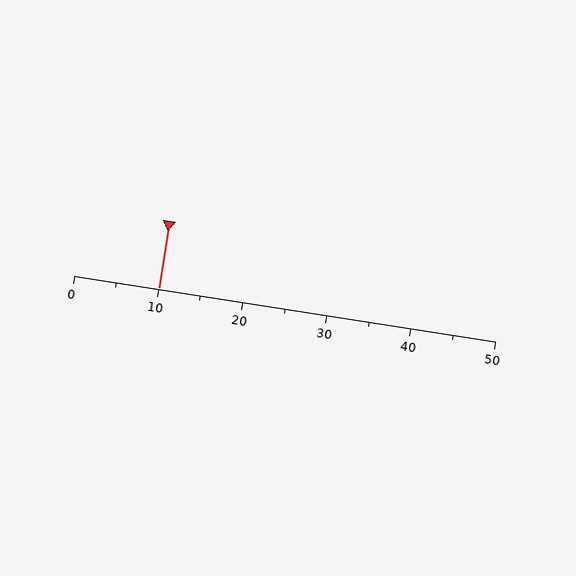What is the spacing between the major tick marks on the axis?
The major ticks are spaced 10 apart.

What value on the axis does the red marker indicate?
The marker indicates approximately 10.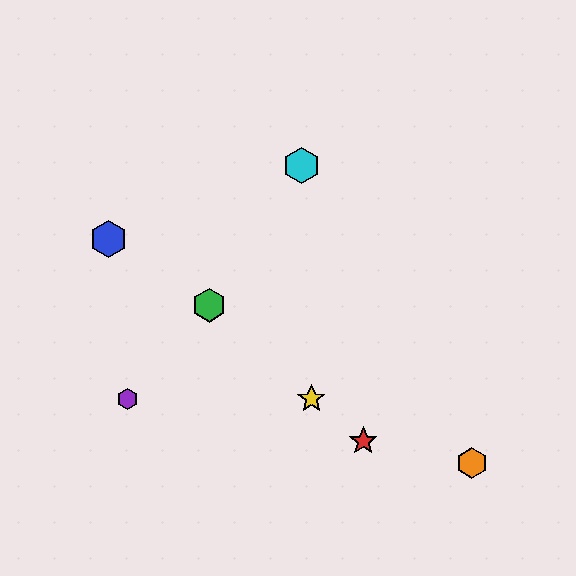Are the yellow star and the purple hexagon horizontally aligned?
Yes, both are at y≈399.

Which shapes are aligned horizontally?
The yellow star, the purple hexagon are aligned horizontally.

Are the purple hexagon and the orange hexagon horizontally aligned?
No, the purple hexagon is at y≈399 and the orange hexagon is at y≈463.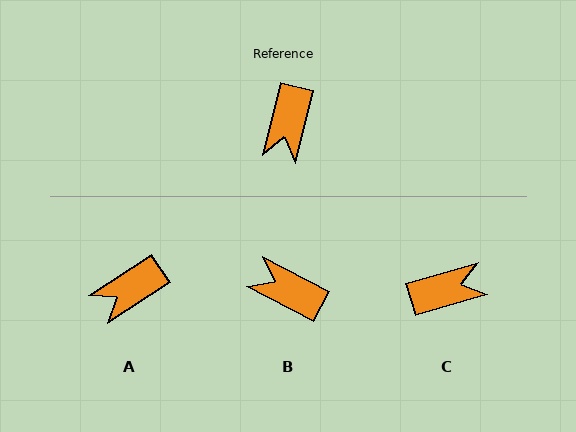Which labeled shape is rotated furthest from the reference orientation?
C, about 120 degrees away.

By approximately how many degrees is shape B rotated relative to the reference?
Approximately 104 degrees clockwise.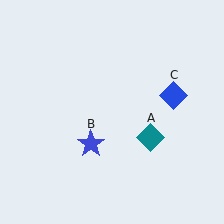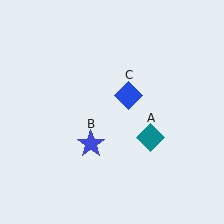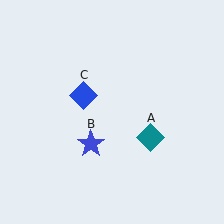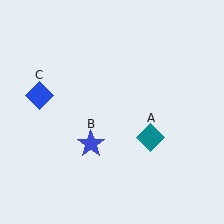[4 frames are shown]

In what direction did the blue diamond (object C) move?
The blue diamond (object C) moved left.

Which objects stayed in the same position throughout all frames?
Teal diamond (object A) and blue star (object B) remained stationary.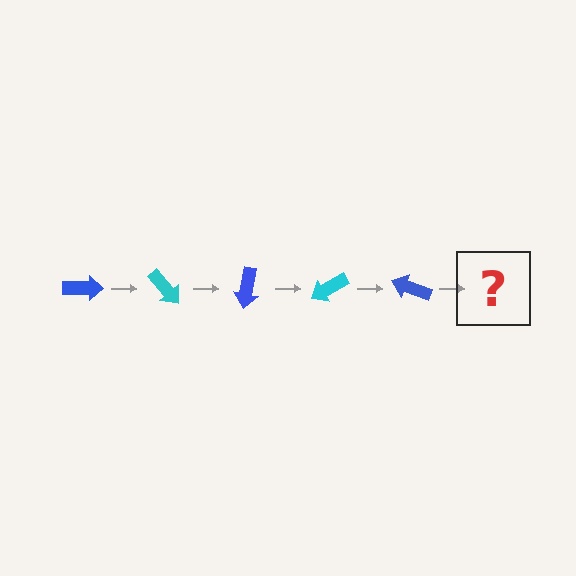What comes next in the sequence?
The next element should be a cyan arrow, rotated 250 degrees from the start.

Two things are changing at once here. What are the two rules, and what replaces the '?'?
The two rules are that it rotates 50 degrees each step and the color cycles through blue and cyan. The '?' should be a cyan arrow, rotated 250 degrees from the start.